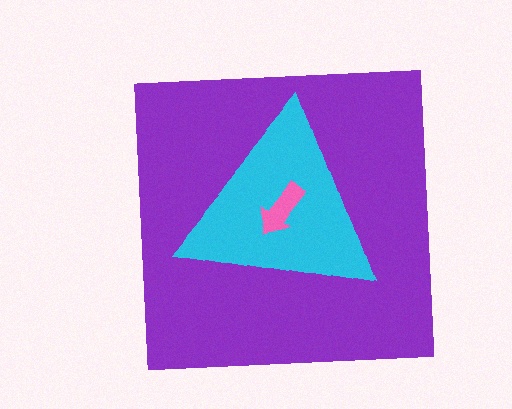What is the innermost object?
The pink arrow.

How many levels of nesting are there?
3.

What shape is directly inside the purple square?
The cyan triangle.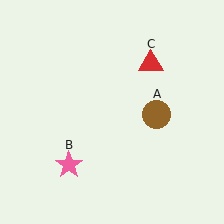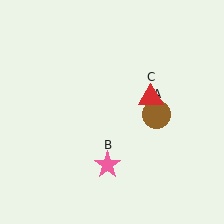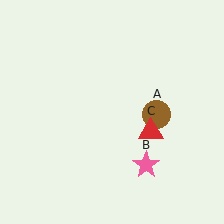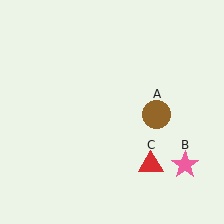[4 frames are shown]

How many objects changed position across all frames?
2 objects changed position: pink star (object B), red triangle (object C).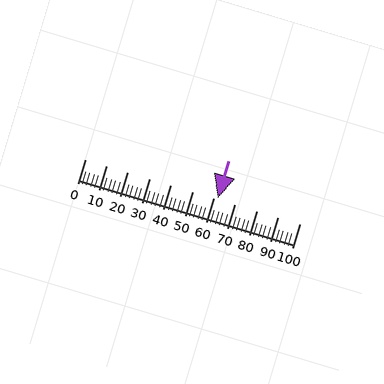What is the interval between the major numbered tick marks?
The major tick marks are spaced 10 units apart.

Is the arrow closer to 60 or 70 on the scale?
The arrow is closer to 60.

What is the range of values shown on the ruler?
The ruler shows values from 0 to 100.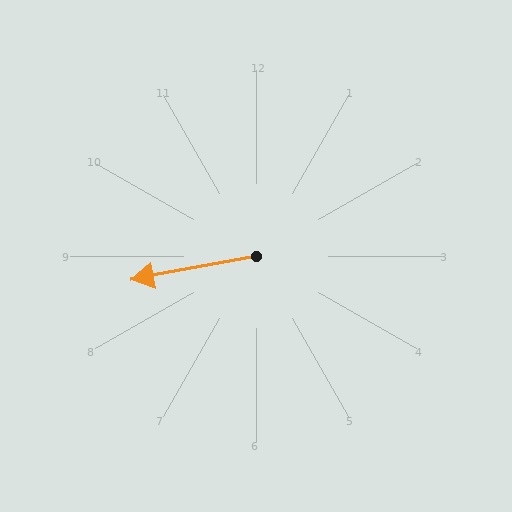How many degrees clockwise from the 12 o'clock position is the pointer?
Approximately 259 degrees.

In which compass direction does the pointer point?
West.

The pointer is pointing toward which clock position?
Roughly 9 o'clock.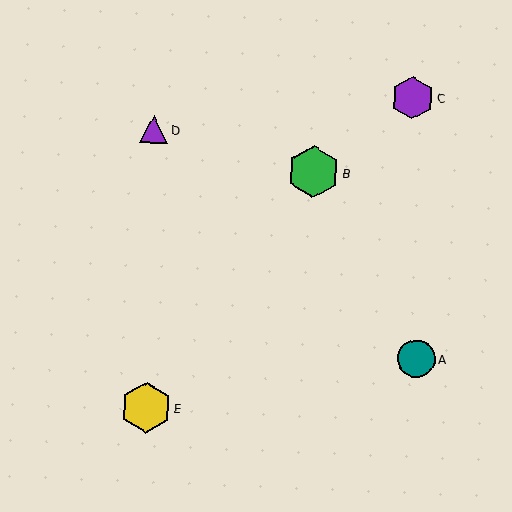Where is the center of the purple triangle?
The center of the purple triangle is at (154, 129).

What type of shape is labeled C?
Shape C is a purple hexagon.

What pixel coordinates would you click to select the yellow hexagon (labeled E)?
Click at (146, 407) to select the yellow hexagon E.